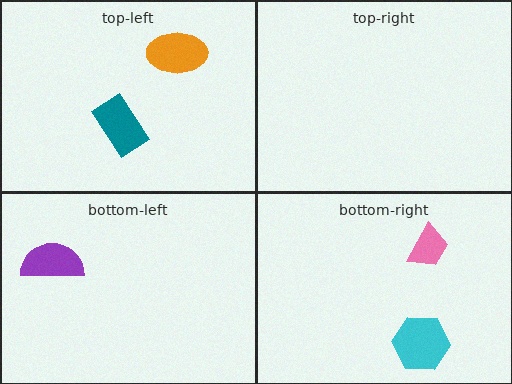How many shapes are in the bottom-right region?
2.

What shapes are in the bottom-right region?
The cyan hexagon, the pink trapezoid.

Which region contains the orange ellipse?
The top-left region.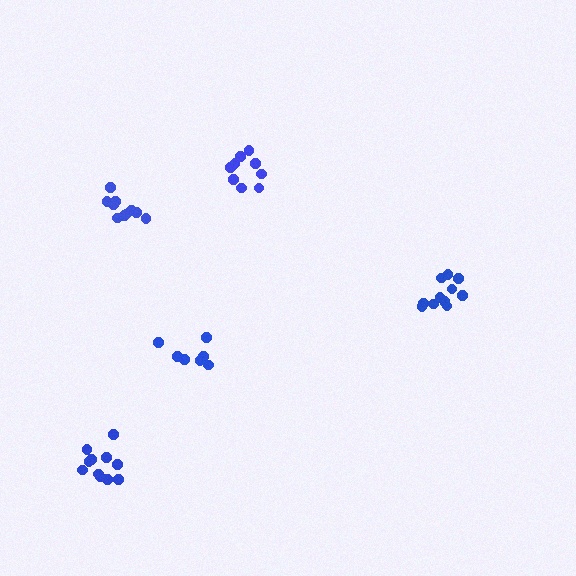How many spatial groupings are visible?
There are 5 spatial groupings.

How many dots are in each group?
Group 1: 12 dots, Group 2: 11 dots, Group 3: 9 dots, Group 4: 8 dots, Group 5: 10 dots (50 total).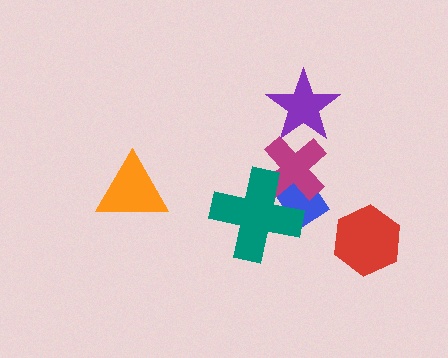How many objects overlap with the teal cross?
2 objects overlap with the teal cross.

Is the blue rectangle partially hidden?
Yes, it is partially covered by another shape.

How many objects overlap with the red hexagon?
0 objects overlap with the red hexagon.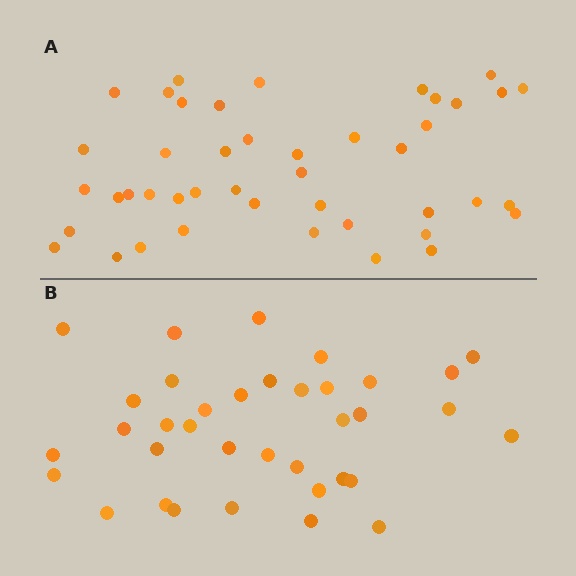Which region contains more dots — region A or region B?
Region A (the top region) has more dots.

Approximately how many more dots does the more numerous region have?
Region A has roughly 8 or so more dots than region B.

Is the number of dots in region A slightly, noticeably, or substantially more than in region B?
Region A has only slightly more — the two regions are fairly close. The ratio is roughly 1.2 to 1.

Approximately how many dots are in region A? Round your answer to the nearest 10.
About 40 dots. (The exact count is 44, which rounds to 40.)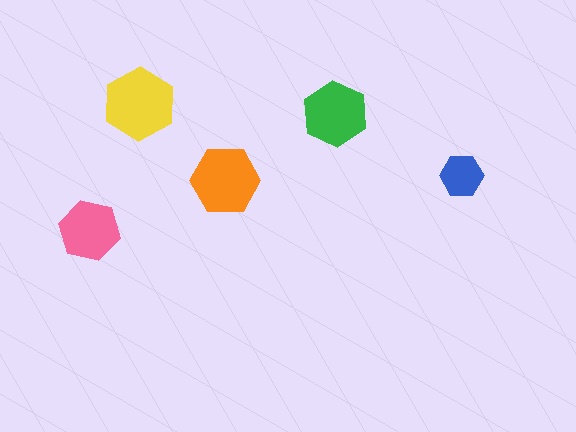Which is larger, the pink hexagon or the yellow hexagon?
The yellow one.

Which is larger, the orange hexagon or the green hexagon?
The orange one.